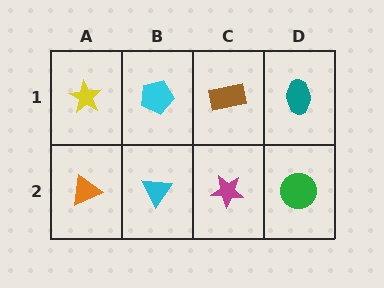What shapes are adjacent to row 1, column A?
An orange triangle (row 2, column A), a cyan pentagon (row 1, column B).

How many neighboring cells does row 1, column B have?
3.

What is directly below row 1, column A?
An orange triangle.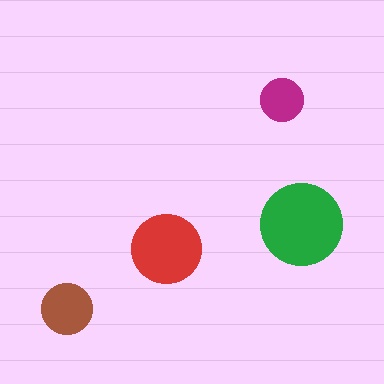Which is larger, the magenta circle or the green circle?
The green one.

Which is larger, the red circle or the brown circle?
The red one.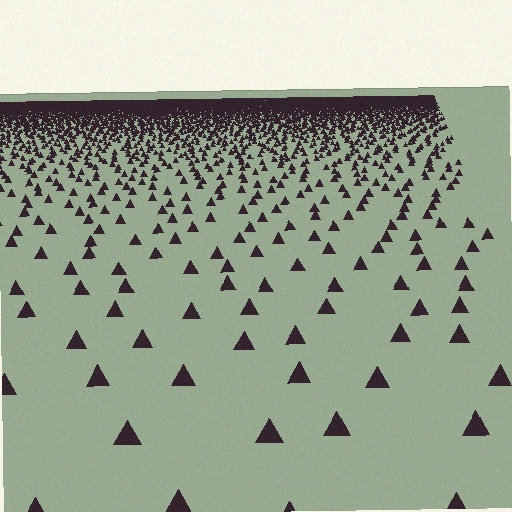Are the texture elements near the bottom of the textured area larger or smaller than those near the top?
Larger. Near the bottom, elements are closer to the viewer and appear at a bigger on-screen size.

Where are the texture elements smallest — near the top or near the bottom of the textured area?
Near the top.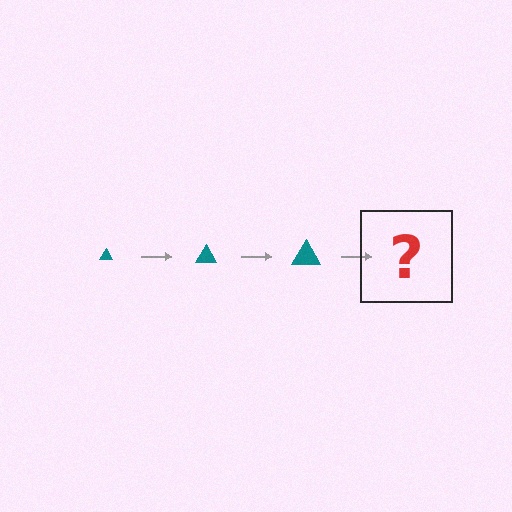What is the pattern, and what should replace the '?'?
The pattern is that the triangle gets progressively larger each step. The '?' should be a teal triangle, larger than the previous one.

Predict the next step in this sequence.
The next step is a teal triangle, larger than the previous one.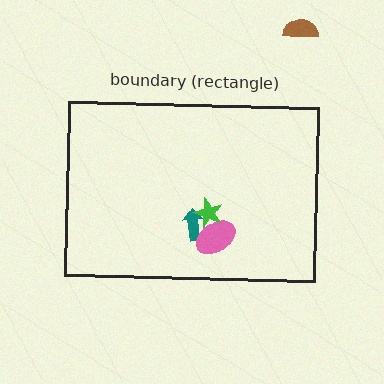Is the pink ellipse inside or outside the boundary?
Inside.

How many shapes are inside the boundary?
3 inside, 1 outside.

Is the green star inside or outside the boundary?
Inside.